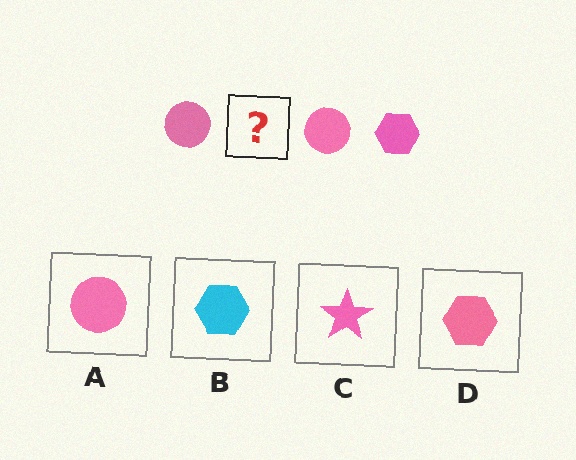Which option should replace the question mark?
Option D.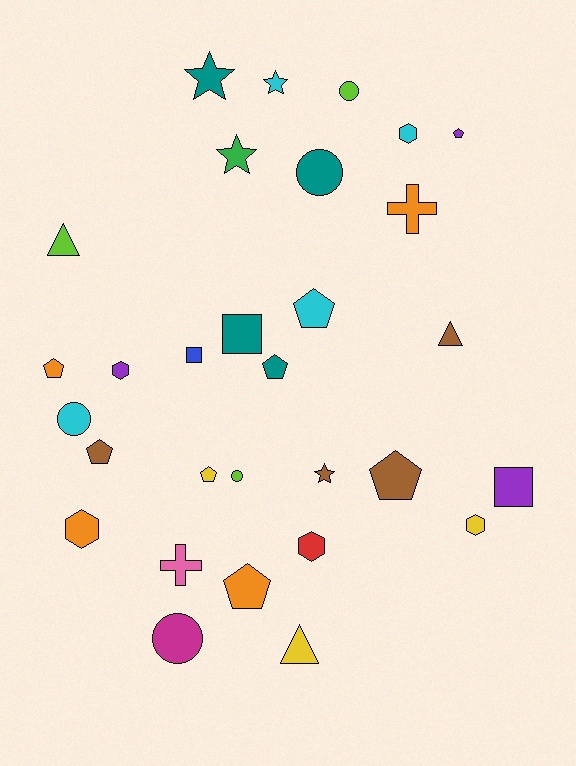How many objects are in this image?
There are 30 objects.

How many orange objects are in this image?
There are 4 orange objects.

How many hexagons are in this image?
There are 5 hexagons.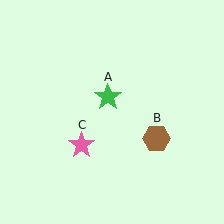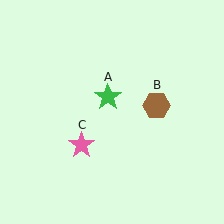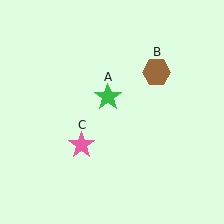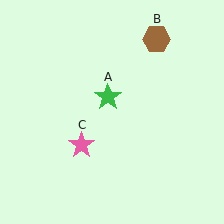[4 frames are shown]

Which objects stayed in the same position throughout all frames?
Green star (object A) and pink star (object C) remained stationary.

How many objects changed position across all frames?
1 object changed position: brown hexagon (object B).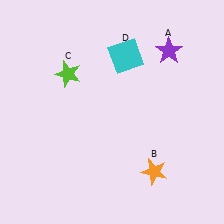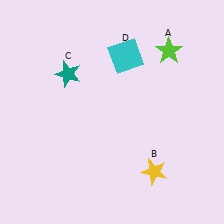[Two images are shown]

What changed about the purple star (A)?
In Image 1, A is purple. In Image 2, it changed to lime.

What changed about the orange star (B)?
In Image 1, B is orange. In Image 2, it changed to yellow.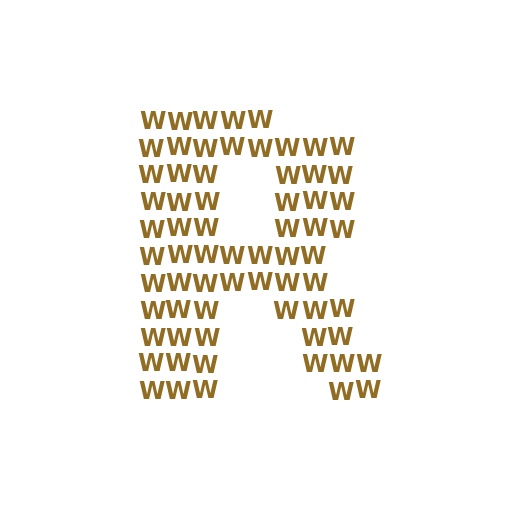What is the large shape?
The large shape is the letter R.